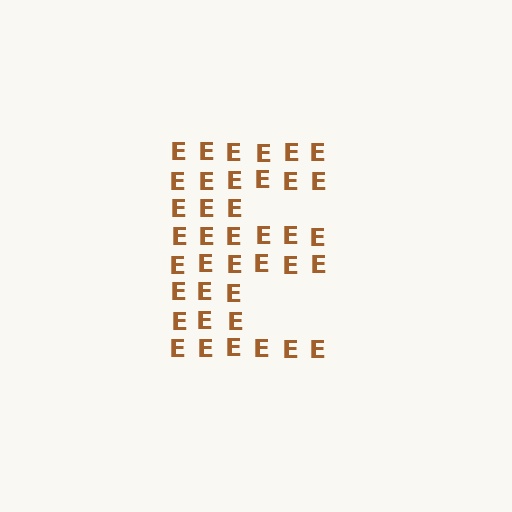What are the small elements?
The small elements are letter E's.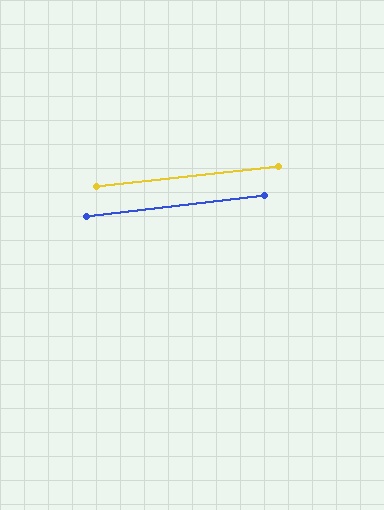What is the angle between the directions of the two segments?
Approximately 1 degree.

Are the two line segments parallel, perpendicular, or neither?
Parallel — their directions differ by only 0.7°.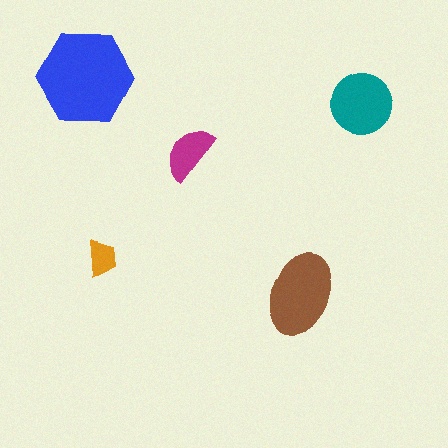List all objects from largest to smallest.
The blue hexagon, the brown ellipse, the teal circle, the magenta semicircle, the orange trapezoid.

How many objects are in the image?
There are 5 objects in the image.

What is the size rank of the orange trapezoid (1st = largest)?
5th.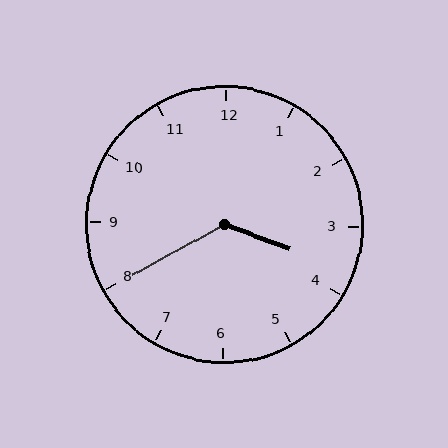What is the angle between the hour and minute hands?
Approximately 130 degrees.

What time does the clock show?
3:40.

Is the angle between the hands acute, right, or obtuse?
It is obtuse.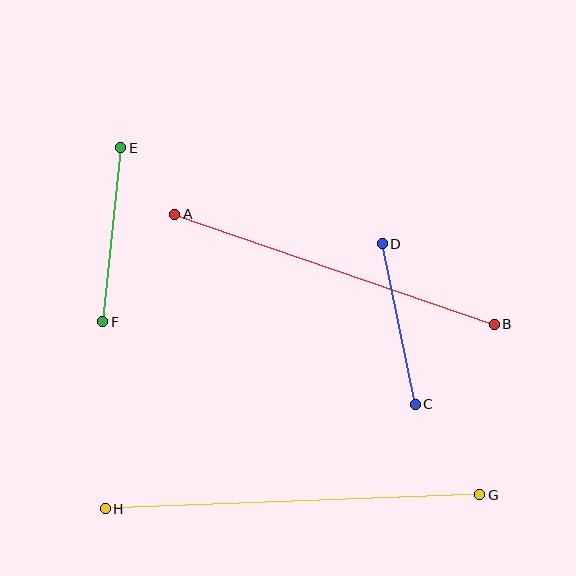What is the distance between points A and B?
The distance is approximately 338 pixels.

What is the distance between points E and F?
The distance is approximately 175 pixels.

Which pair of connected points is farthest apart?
Points G and H are farthest apart.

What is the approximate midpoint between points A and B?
The midpoint is at approximately (335, 269) pixels.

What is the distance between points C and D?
The distance is approximately 164 pixels.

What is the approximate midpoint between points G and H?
The midpoint is at approximately (293, 502) pixels.